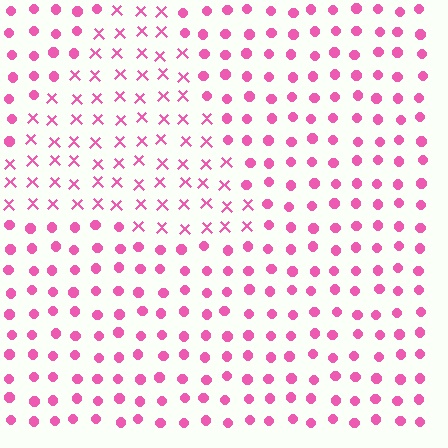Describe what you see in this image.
The image is filled with small pink elements arranged in a uniform grid. A triangle-shaped region contains X marks, while the surrounding area contains circles. The boundary is defined purely by the change in element shape.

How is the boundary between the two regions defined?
The boundary is defined by a change in element shape: X marks inside vs. circles outside. All elements share the same color and spacing.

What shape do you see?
I see a triangle.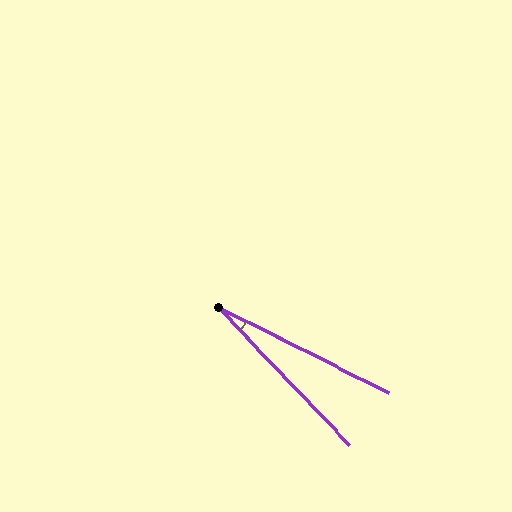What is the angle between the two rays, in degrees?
Approximately 20 degrees.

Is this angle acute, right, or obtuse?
It is acute.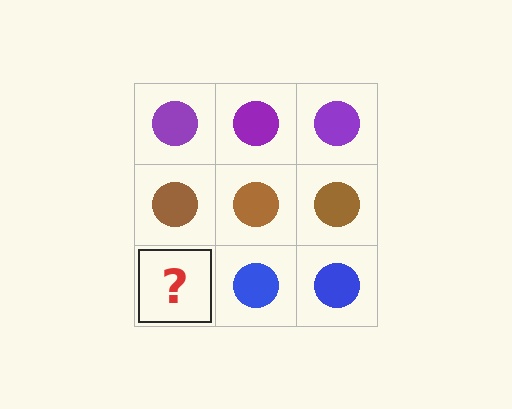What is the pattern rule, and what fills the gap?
The rule is that each row has a consistent color. The gap should be filled with a blue circle.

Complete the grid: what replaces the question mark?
The question mark should be replaced with a blue circle.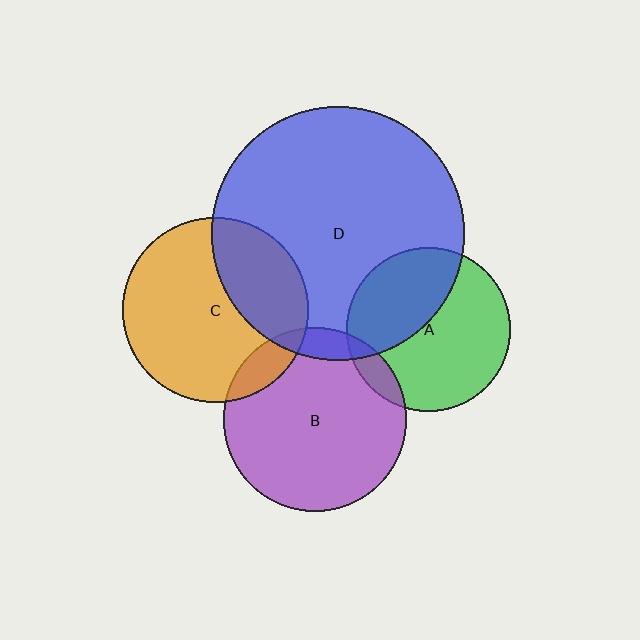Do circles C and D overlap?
Yes.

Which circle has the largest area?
Circle D (blue).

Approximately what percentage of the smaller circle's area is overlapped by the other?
Approximately 30%.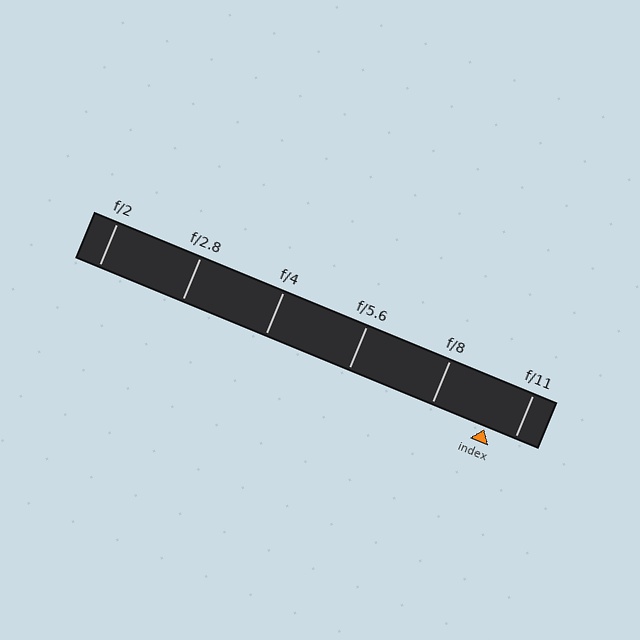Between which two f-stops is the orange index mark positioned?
The index mark is between f/8 and f/11.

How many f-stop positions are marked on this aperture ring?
There are 6 f-stop positions marked.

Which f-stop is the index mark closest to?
The index mark is closest to f/11.